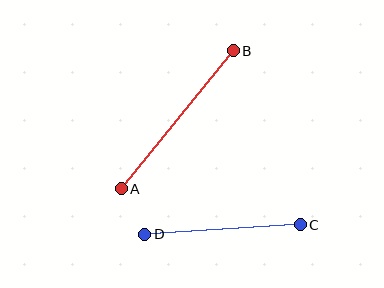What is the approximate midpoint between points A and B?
The midpoint is at approximately (177, 120) pixels.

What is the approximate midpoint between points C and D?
The midpoint is at approximately (223, 229) pixels.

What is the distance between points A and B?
The distance is approximately 178 pixels.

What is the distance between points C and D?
The distance is approximately 156 pixels.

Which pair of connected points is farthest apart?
Points A and B are farthest apart.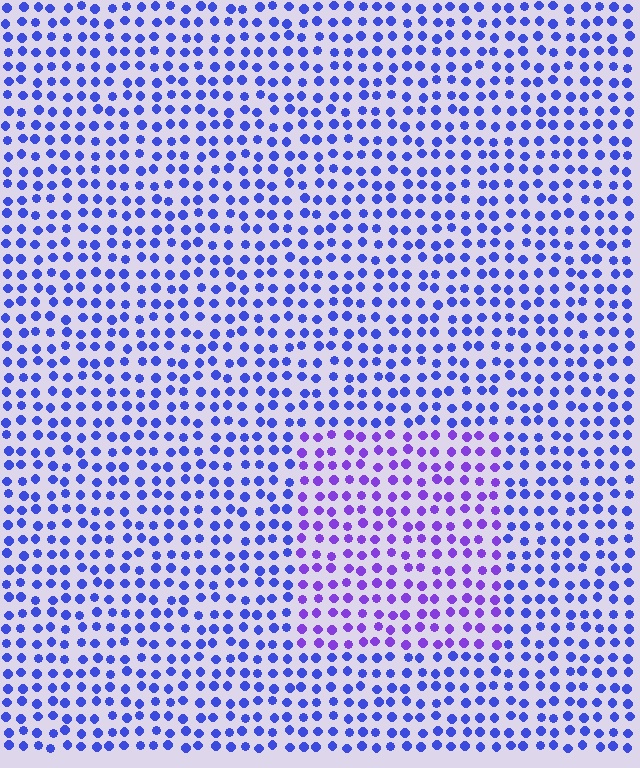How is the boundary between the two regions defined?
The boundary is defined purely by a slight shift in hue (about 33 degrees). Spacing, size, and orientation are identical on both sides.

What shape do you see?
I see a rectangle.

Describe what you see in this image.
The image is filled with small blue elements in a uniform arrangement. A rectangle-shaped region is visible where the elements are tinted to a slightly different hue, forming a subtle color boundary.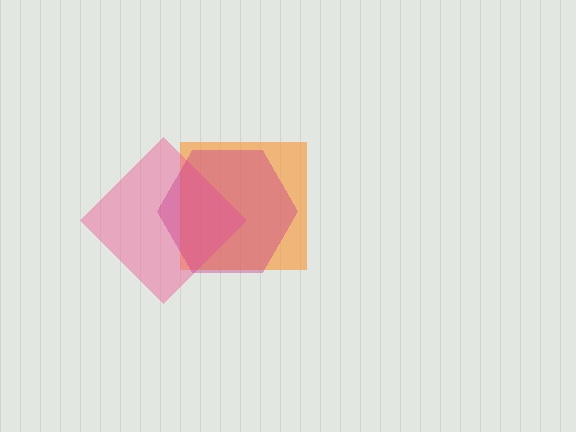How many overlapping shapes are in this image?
There are 3 overlapping shapes in the image.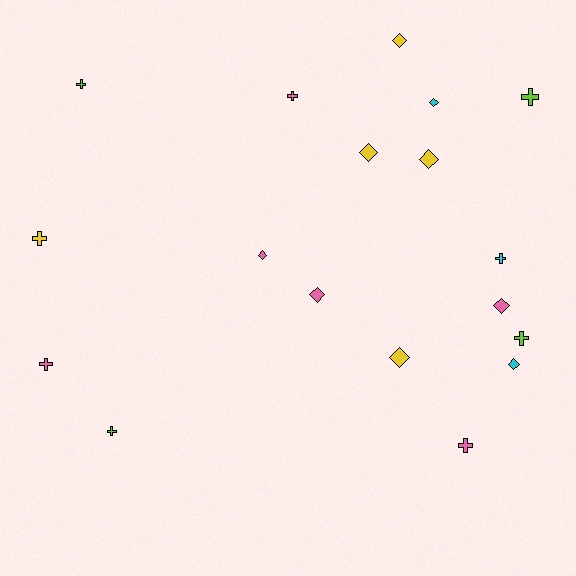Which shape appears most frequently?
Diamond, with 9 objects.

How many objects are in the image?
There are 18 objects.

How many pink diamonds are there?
There are 3 pink diamonds.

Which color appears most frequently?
Pink, with 6 objects.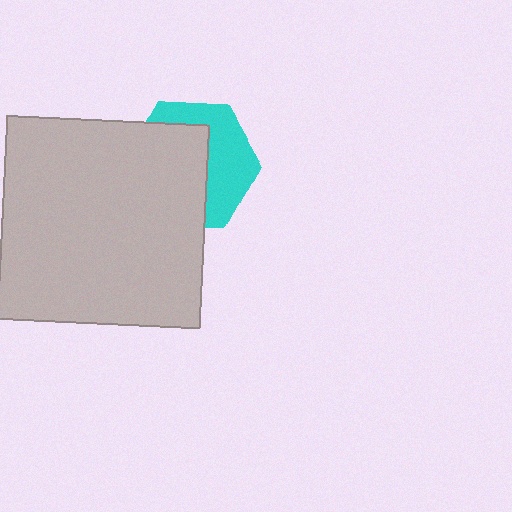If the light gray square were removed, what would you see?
You would see the complete cyan hexagon.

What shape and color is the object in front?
The object in front is a light gray square.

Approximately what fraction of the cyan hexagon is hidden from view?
Roughly 56% of the cyan hexagon is hidden behind the light gray square.